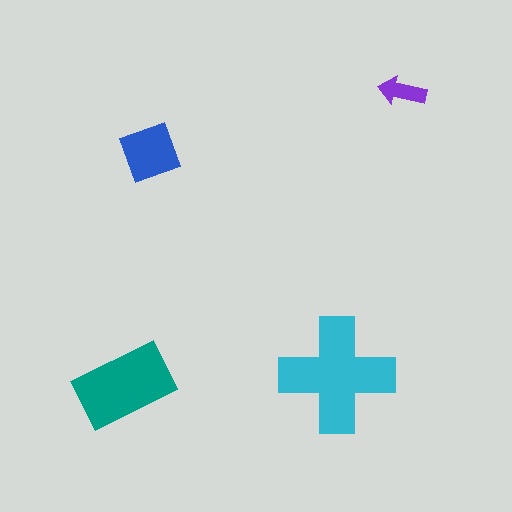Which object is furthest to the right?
The purple arrow is rightmost.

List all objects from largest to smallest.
The cyan cross, the teal rectangle, the blue square, the purple arrow.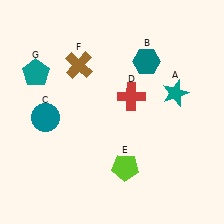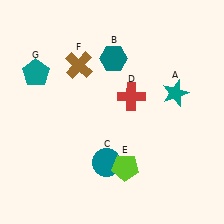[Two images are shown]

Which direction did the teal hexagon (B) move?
The teal hexagon (B) moved left.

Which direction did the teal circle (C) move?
The teal circle (C) moved right.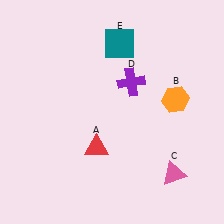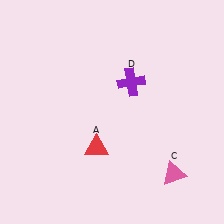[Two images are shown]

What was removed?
The teal square (E), the orange hexagon (B) were removed in Image 2.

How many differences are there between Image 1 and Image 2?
There are 2 differences between the two images.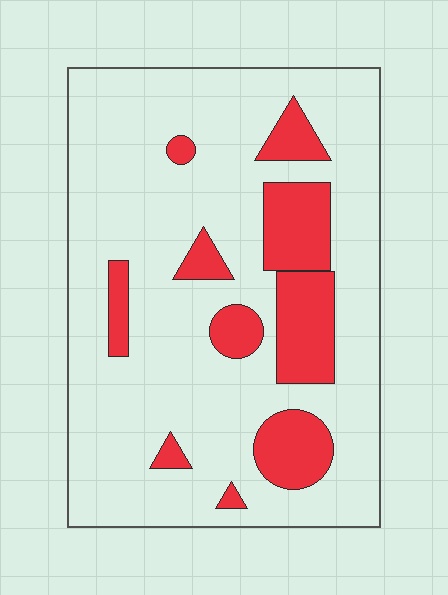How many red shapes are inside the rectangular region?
10.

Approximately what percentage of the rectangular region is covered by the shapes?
Approximately 20%.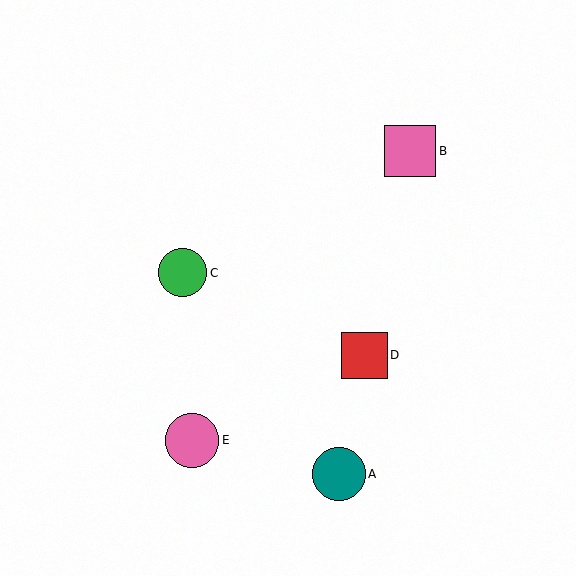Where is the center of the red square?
The center of the red square is at (364, 355).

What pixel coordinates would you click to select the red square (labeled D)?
Click at (364, 355) to select the red square D.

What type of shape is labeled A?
Shape A is a teal circle.